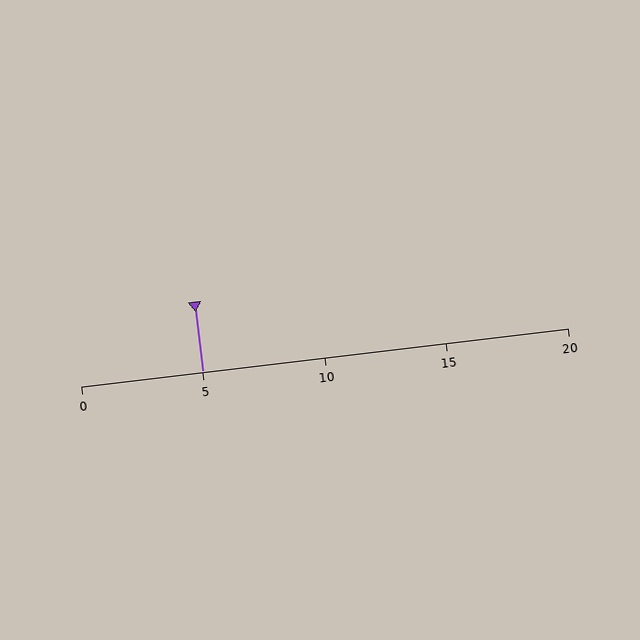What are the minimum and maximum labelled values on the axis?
The axis runs from 0 to 20.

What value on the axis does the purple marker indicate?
The marker indicates approximately 5.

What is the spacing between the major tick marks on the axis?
The major ticks are spaced 5 apart.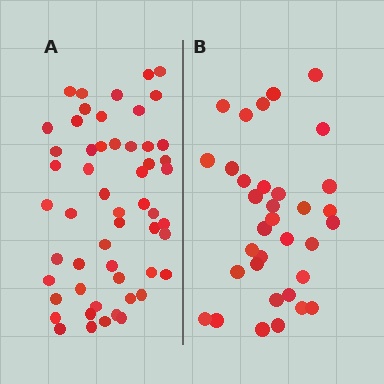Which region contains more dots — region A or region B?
Region A (the left region) has more dots.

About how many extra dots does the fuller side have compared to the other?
Region A has approximately 20 more dots than region B.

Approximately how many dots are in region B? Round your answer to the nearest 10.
About 30 dots. (The exact count is 34, which rounds to 30.)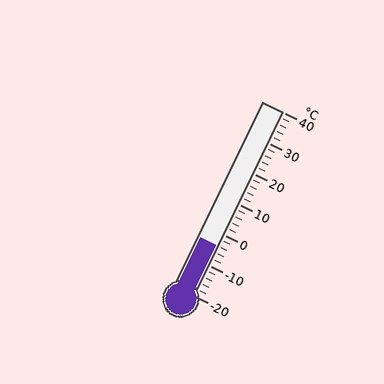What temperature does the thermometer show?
The thermometer shows approximately -4°C.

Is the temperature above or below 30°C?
The temperature is below 30°C.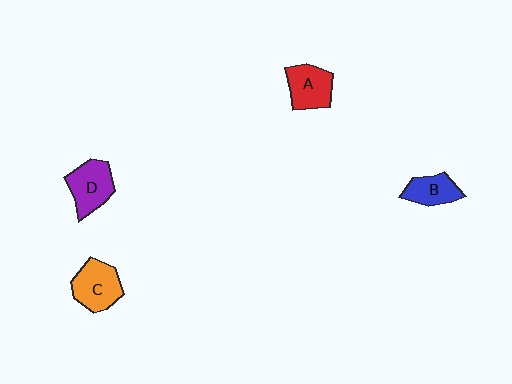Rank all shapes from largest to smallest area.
From largest to smallest: C (orange), D (purple), A (red), B (blue).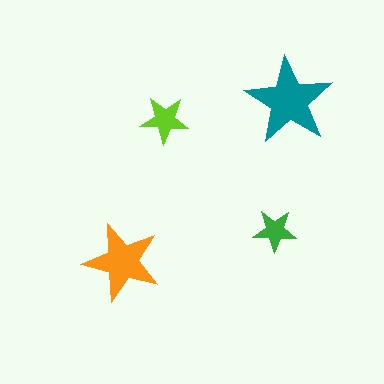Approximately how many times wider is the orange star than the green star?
About 2 times wider.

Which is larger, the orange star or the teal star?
The teal one.